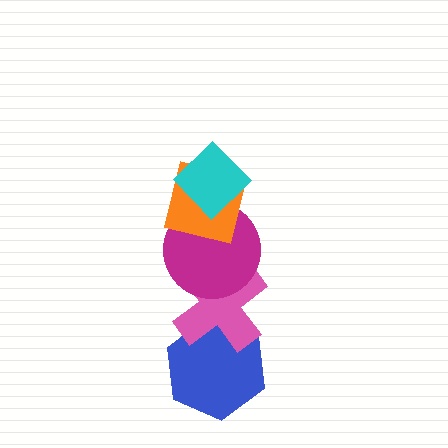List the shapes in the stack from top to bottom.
From top to bottom: the cyan diamond, the orange square, the magenta circle, the pink cross, the blue hexagon.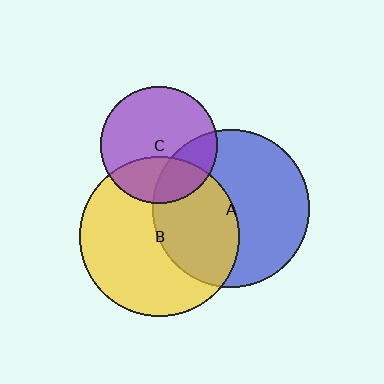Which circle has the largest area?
Circle B (yellow).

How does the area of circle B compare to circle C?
Approximately 1.8 times.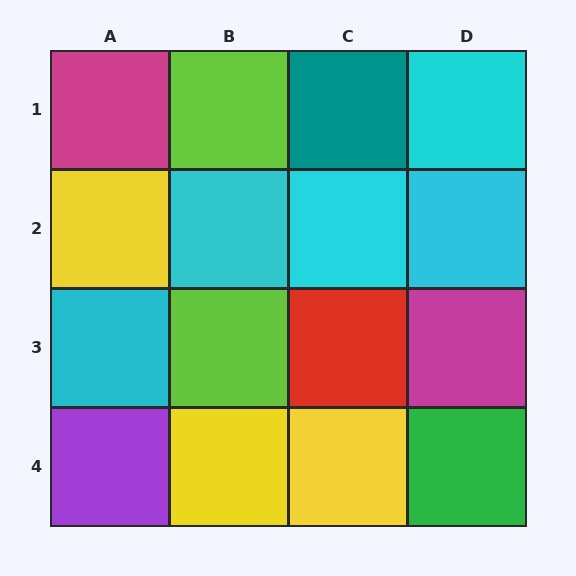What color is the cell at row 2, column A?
Yellow.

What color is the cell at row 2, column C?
Cyan.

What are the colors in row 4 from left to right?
Purple, yellow, yellow, green.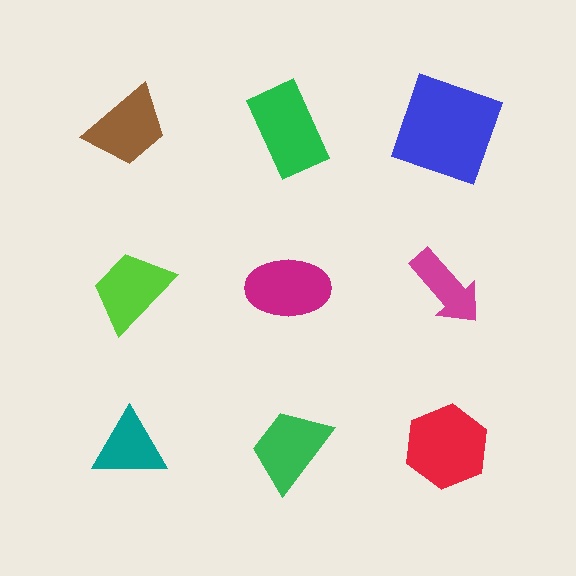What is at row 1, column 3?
A blue square.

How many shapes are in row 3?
3 shapes.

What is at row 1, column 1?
A brown trapezoid.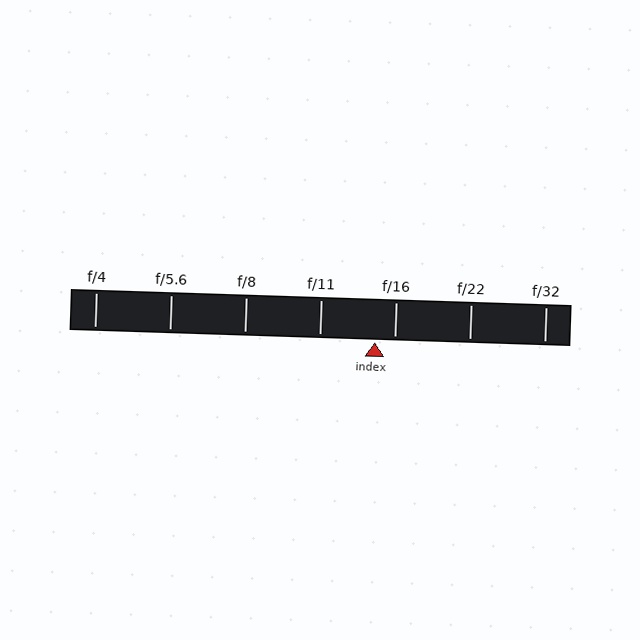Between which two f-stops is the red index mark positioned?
The index mark is between f/11 and f/16.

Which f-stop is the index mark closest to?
The index mark is closest to f/16.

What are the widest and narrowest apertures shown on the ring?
The widest aperture shown is f/4 and the narrowest is f/32.